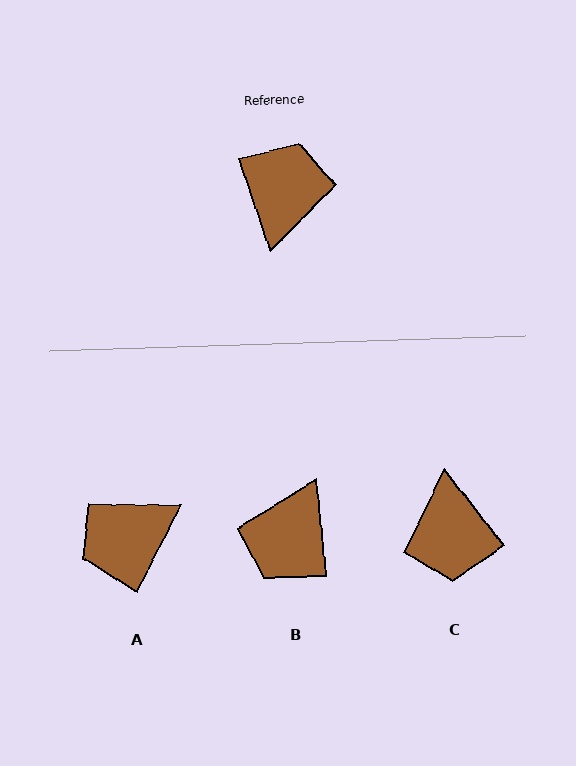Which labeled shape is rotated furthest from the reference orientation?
B, about 167 degrees away.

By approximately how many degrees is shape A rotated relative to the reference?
Approximately 134 degrees counter-clockwise.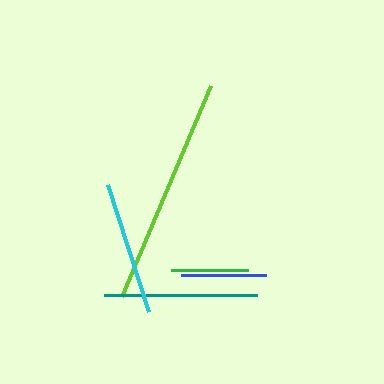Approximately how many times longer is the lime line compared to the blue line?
The lime line is approximately 2.7 times the length of the blue line.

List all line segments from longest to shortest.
From longest to shortest: lime, teal, cyan, blue, green.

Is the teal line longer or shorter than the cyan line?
The teal line is longer than the cyan line.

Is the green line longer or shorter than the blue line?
The blue line is longer than the green line.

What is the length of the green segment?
The green segment is approximately 76 pixels long.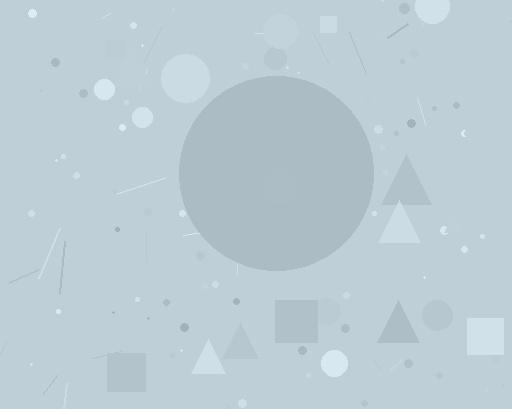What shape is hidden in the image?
A circle is hidden in the image.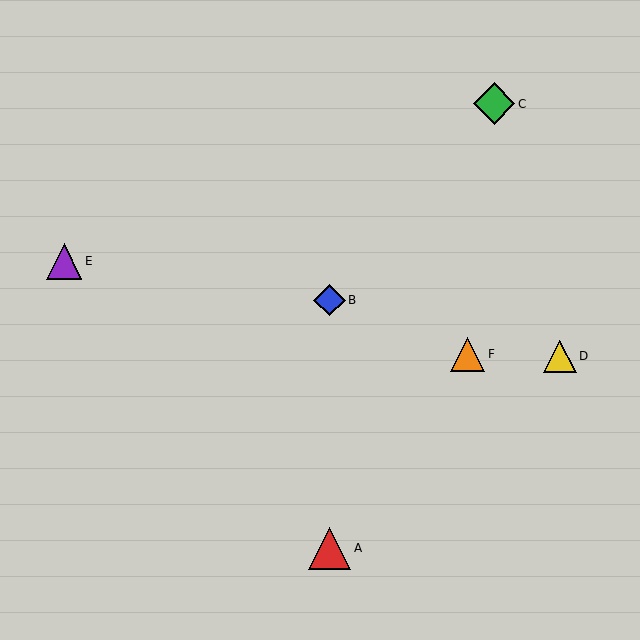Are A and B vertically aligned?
Yes, both are at x≈330.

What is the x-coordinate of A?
Object A is at x≈330.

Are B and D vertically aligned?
No, B is at x≈330 and D is at x≈560.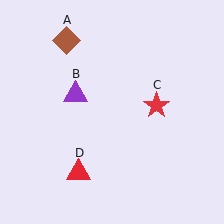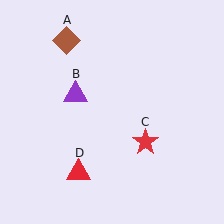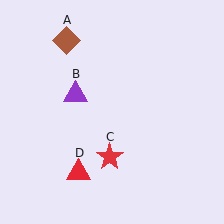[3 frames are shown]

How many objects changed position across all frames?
1 object changed position: red star (object C).